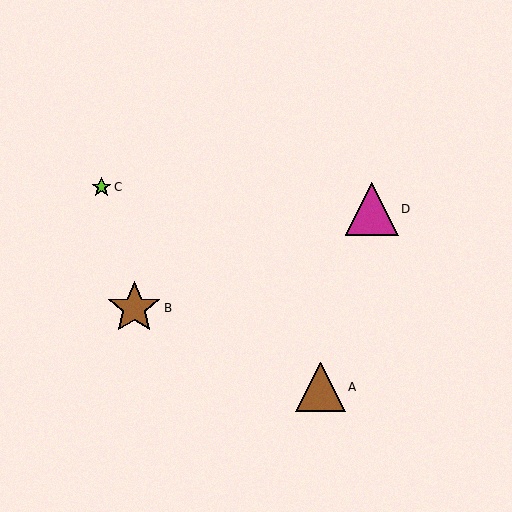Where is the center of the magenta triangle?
The center of the magenta triangle is at (372, 209).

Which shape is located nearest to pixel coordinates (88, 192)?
The lime star (labeled C) at (102, 187) is nearest to that location.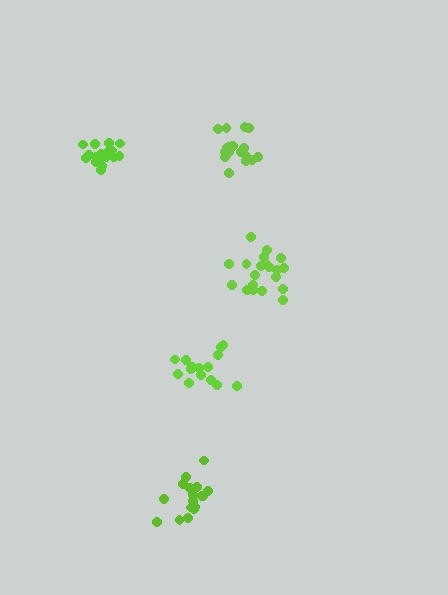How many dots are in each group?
Group 1: 20 dots, Group 2: 19 dots, Group 3: 18 dots, Group 4: 15 dots, Group 5: 18 dots (90 total).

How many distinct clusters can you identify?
There are 5 distinct clusters.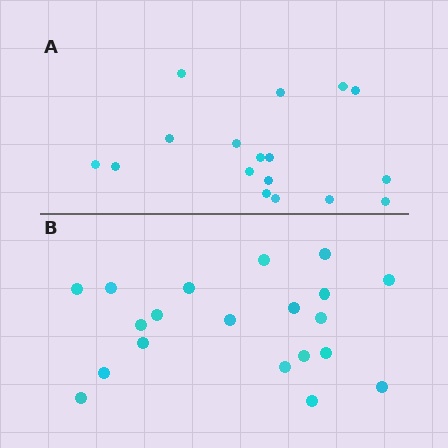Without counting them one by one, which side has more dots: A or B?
Region B (the bottom region) has more dots.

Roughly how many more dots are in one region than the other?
Region B has just a few more — roughly 2 or 3 more dots than region A.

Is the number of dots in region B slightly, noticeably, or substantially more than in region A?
Region B has only slightly more — the two regions are fairly close. The ratio is roughly 1.2 to 1.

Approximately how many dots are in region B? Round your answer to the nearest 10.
About 20 dots.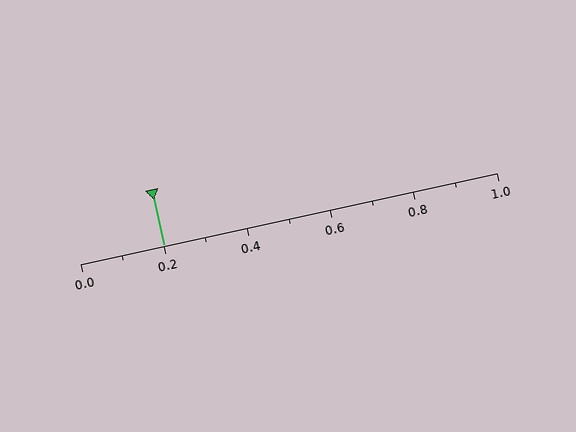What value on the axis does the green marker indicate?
The marker indicates approximately 0.2.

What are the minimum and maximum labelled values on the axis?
The axis runs from 0.0 to 1.0.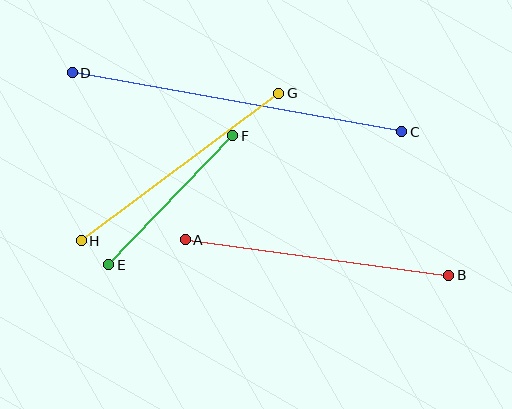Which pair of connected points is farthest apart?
Points C and D are farthest apart.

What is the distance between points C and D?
The distance is approximately 335 pixels.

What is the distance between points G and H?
The distance is approximately 247 pixels.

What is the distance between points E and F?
The distance is approximately 179 pixels.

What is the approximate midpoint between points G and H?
The midpoint is at approximately (180, 167) pixels.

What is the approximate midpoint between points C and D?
The midpoint is at approximately (237, 102) pixels.